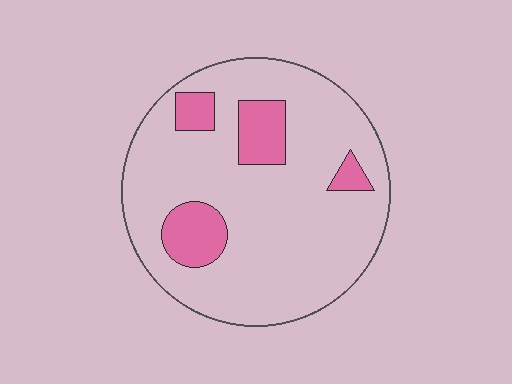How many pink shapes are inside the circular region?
4.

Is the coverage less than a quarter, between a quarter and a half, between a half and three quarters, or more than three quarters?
Less than a quarter.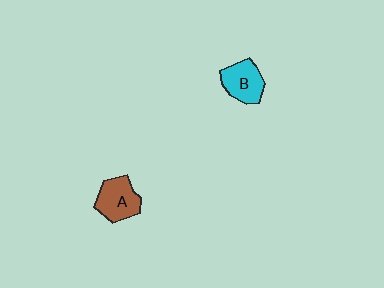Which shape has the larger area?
Shape A (brown).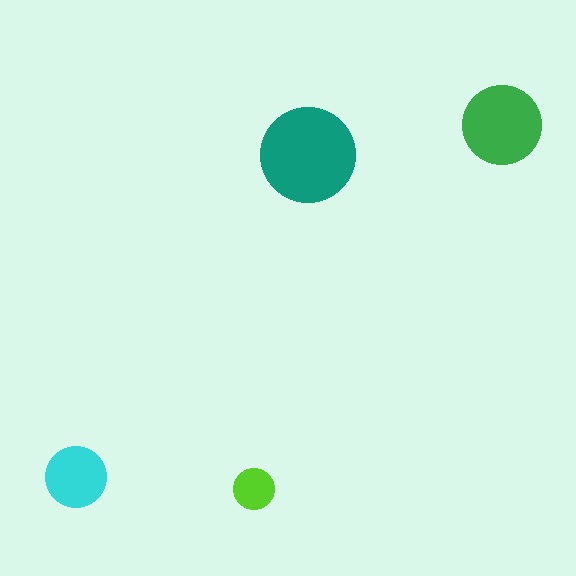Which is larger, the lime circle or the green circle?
The green one.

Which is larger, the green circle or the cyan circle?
The green one.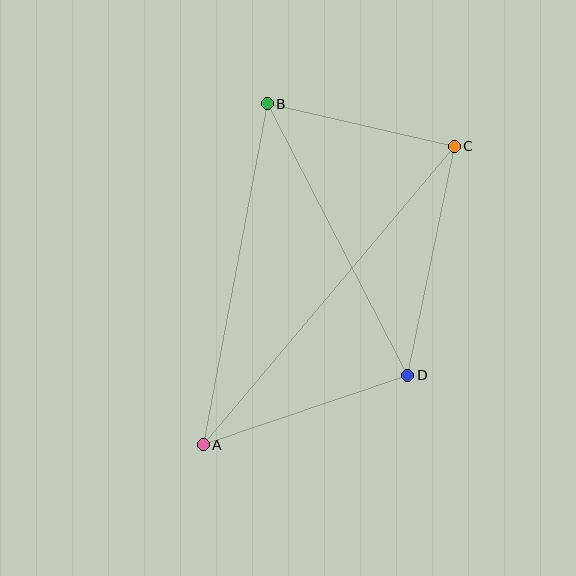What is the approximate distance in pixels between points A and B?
The distance between A and B is approximately 347 pixels.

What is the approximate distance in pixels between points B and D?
The distance between B and D is approximately 306 pixels.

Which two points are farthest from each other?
Points A and C are farthest from each other.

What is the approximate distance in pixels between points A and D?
The distance between A and D is approximately 216 pixels.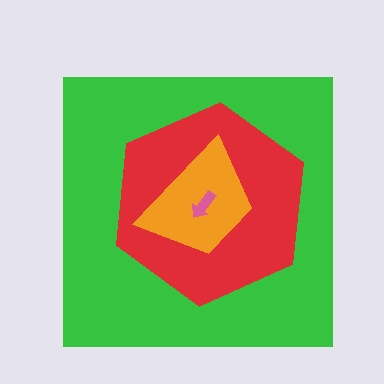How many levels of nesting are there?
4.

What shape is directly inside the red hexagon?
The orange trapezoid.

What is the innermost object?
The pink arrow.